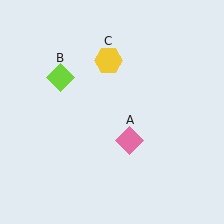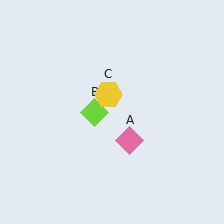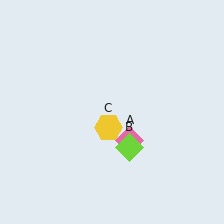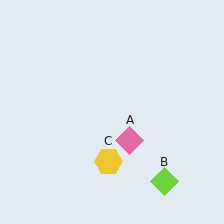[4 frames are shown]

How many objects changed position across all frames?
2 objects changed position: lime diamond (object B), yellow hexagon (object C).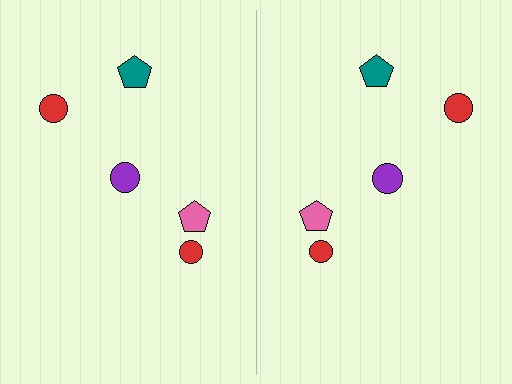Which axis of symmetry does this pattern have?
The pattern has a vertical axis of symmetry running through the center of the image.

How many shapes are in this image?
There are 10 shapes in this image.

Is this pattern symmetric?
Yes, this pattern has bilateral (reflection) symmetry.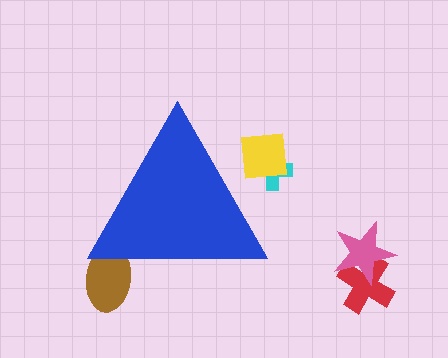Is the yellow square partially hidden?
Yes, the yellow square is partially hidden behind the blue triangle.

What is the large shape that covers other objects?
A blue triangle.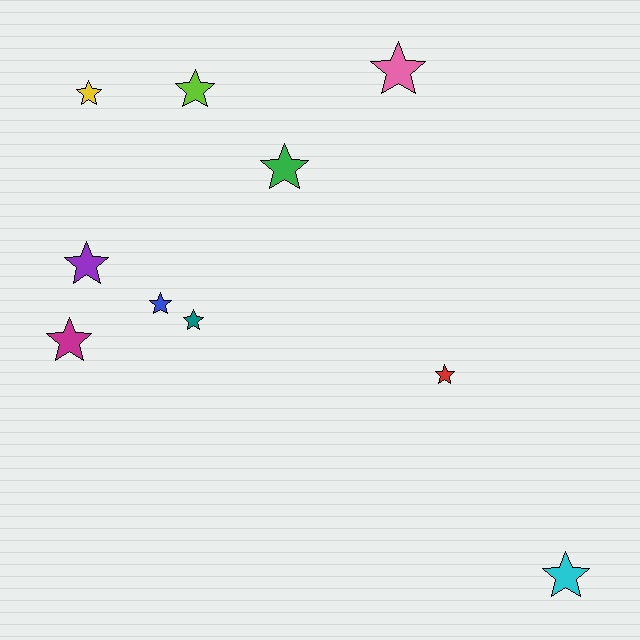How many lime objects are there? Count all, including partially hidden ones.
There is 1 lime object.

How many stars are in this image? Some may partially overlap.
There are 10 stars.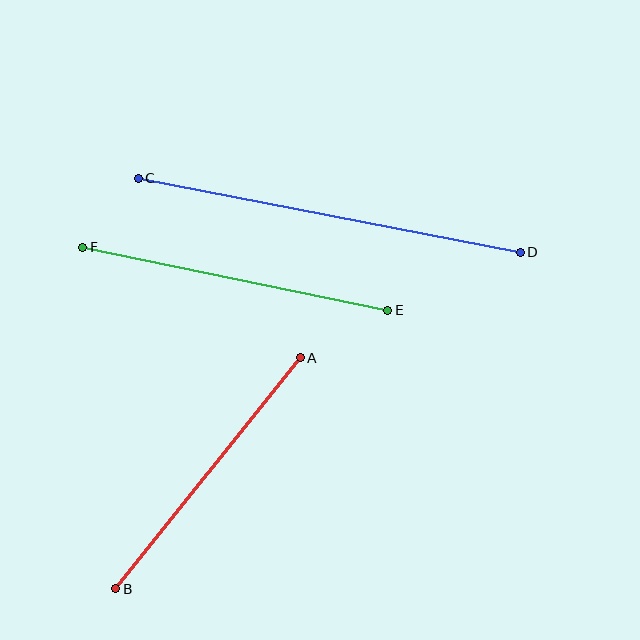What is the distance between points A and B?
The distance is approximately 296 pixels.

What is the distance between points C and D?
The distance is approximately 389 pixels.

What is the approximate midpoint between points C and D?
The midpoint is at approximately (329, 215) pixels.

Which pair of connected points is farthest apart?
Points C and D are farthest apart.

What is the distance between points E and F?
The distance is approximately 311 pixels.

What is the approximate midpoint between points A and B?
The midpoint is at approximately (208, 473) pixels.